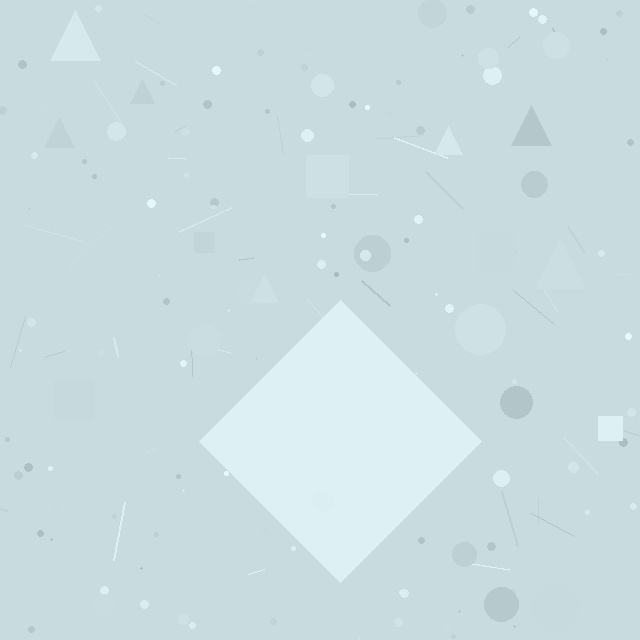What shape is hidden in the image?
A diamond is hidden in the image.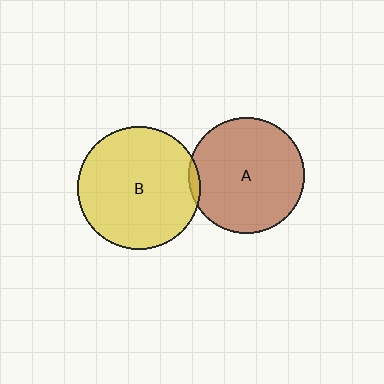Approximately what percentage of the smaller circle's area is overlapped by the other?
Approximately 5%.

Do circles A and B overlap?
Yes.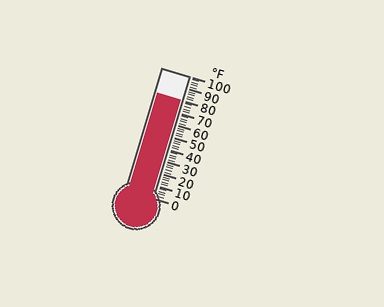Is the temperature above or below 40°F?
The temperature is above 40°F.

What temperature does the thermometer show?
The thermometer shows approximately 80°F.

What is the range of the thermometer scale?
The thermometer scale ranges from 0°F to 100°F.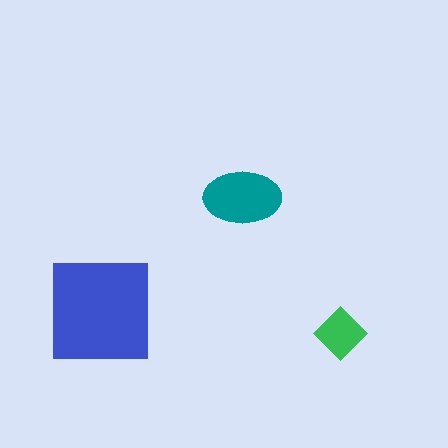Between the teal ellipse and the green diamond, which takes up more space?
The teal ellipse.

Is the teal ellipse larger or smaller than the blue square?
Smaller.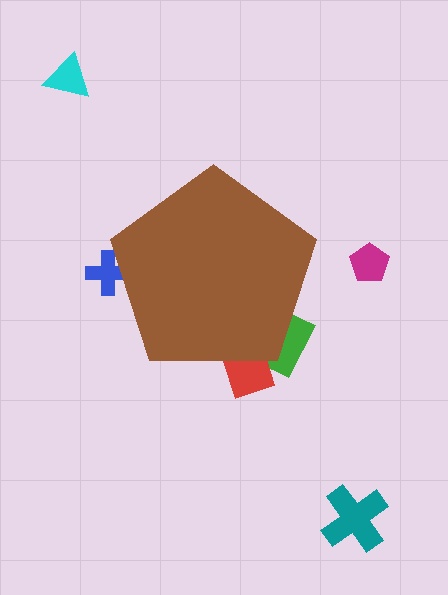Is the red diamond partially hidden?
Yes, the red diamond is partially hidden behind the brown pentagon.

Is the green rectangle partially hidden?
Yes, the green rectangle is partially hidden behind the brown pentagon.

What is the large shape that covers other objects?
A brown pentagon.